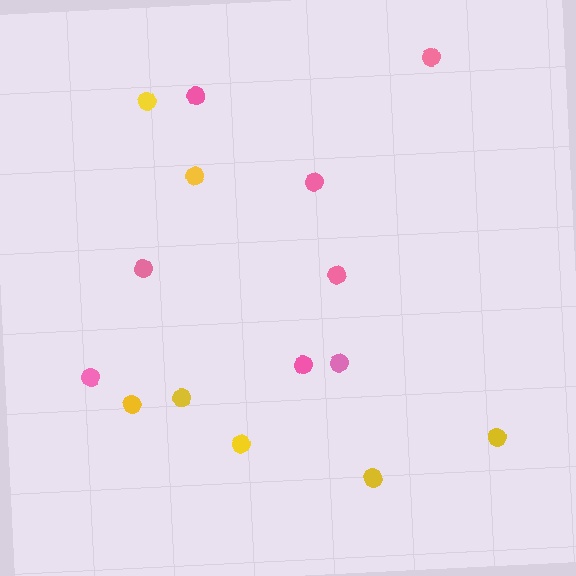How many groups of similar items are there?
There are 2 groups: one group of yellow circles (7) and one group of pink circles (8).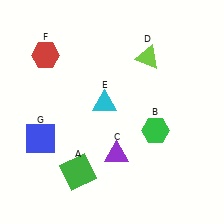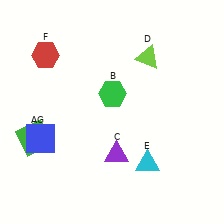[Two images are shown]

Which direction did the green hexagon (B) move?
The green hexagon (B) moved left.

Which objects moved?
The objects that moved are: the green square (A), the green hexagon (B), the cyan triangle (E).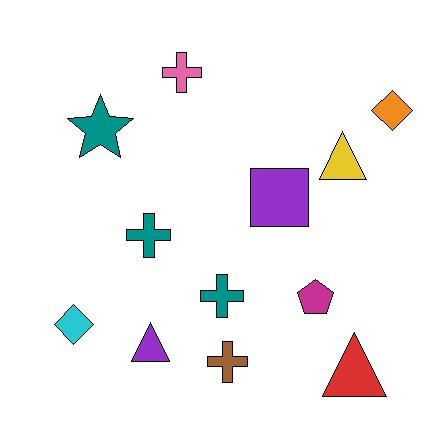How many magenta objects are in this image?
There is 1 magenta object.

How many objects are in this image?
There are 12 objects.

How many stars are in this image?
There is 1 star.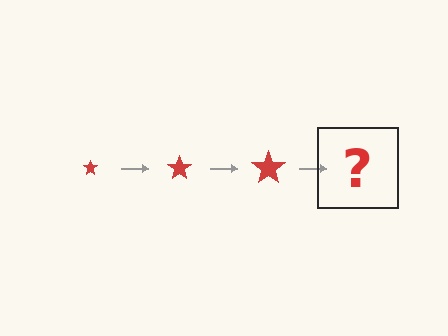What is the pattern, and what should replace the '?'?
The pattern is that the star gets progressively larger each step. The '?' should be a red star, larger than the previous one.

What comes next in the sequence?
The next element should be a red star, larger than the previous one.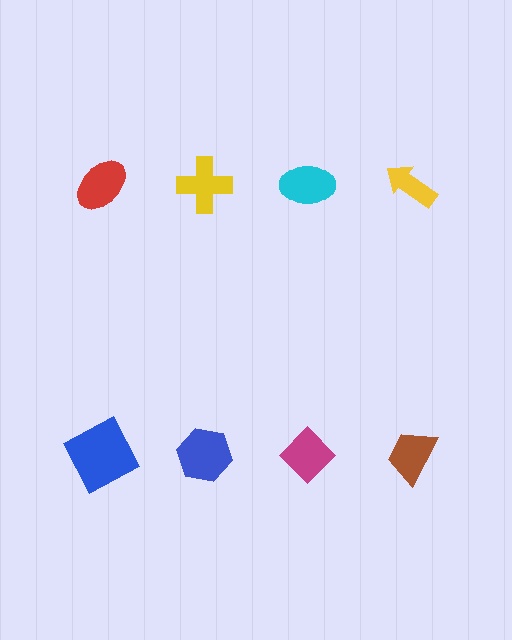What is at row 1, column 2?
A yellow cross.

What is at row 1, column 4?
A yellow arrow.